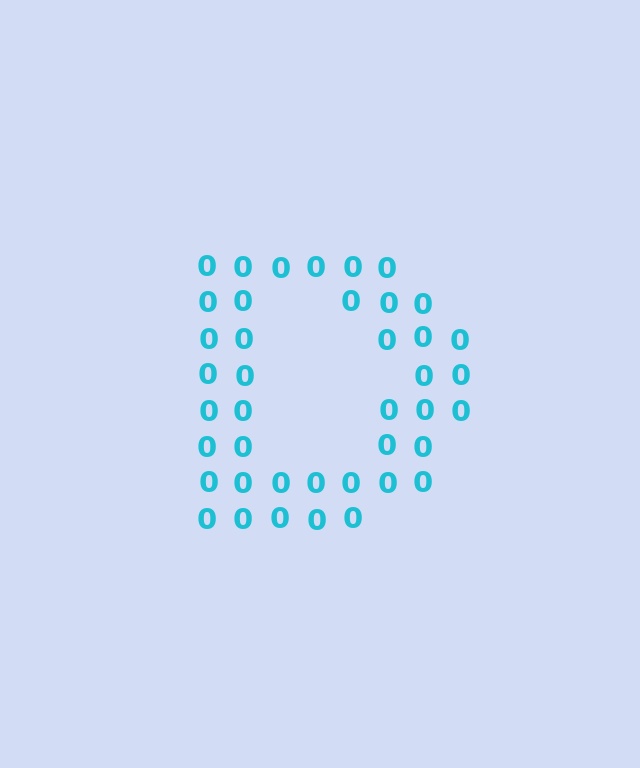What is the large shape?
The large shape is the letter D.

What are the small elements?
The small elements are digit 0's.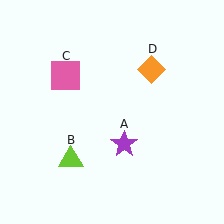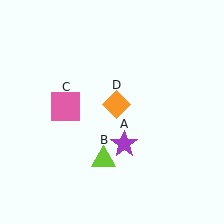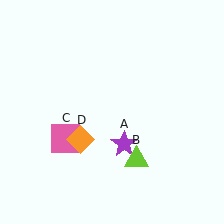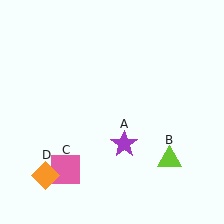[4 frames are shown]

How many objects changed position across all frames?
3 objects changed position: lime triangle (object B), pink square (object C), orange diamond (object D).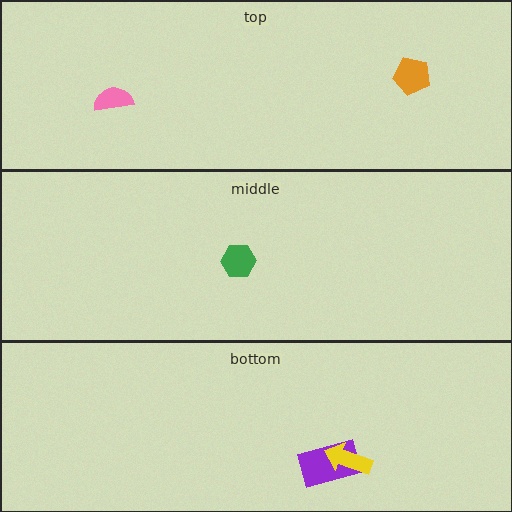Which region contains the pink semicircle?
The top region.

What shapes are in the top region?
The pink semicircle, the orange pentagon.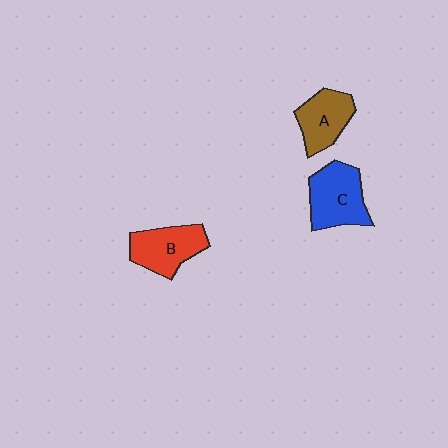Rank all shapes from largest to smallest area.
From largest to smallest: C (blue), B (red), A (brown).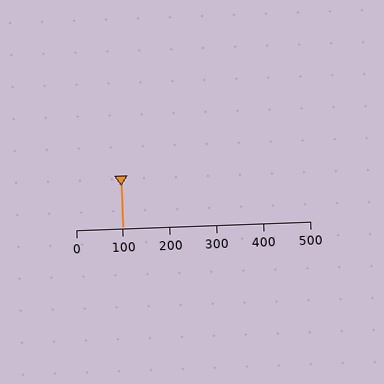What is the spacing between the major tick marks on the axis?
The major ticks are spaced 100 apart.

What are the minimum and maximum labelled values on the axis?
The axis runs from 0 to 500.